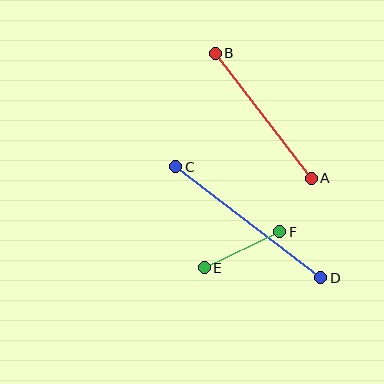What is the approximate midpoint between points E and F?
The midpoint is at approximately (242, 250) pixels.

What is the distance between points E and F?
The distance is approximately 83 pixels.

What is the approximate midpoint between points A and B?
The midpoint is at approximately (263, 116) pixels.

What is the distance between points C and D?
The distance is approximately 182 pixels.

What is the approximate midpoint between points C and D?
The midpoint is at approximately (248, 222) pixels.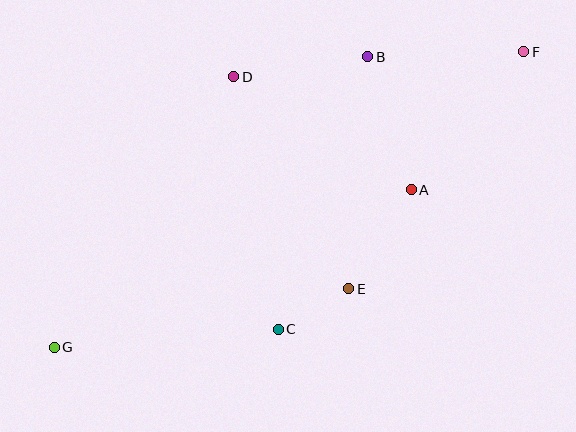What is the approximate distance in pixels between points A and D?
The distance between A and D is approximately 210 pixels.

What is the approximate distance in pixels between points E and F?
The distance between E and F is approximately 295 pixels.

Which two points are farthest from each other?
Points F and G are farthest from each other.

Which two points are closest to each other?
Points C and E are closest to each other.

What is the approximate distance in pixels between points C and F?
The distance between C and F is approximately 370 pixels.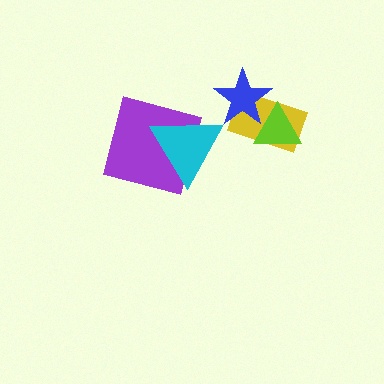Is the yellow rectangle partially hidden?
Yes, it is partially covered by another shape.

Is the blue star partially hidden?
Yes, it is partially covered by another shape.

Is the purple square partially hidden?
Yes, it is partially covered by another shape.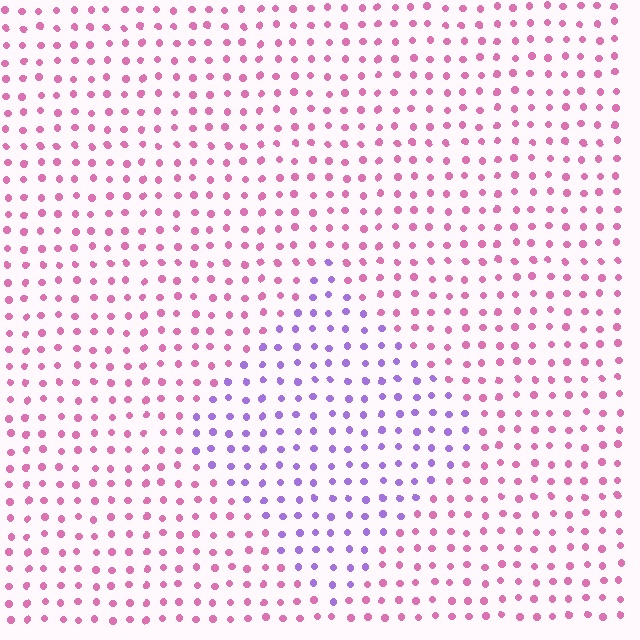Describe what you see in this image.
The image is filled with small pink elements in a uniform arrangement. A diamond-shaped region is visible where the elements are tinted to a slightly different hue, forming a subtle color boundary.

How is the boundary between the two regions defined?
The boundary is defined purely by a slight shift in hue (about 56 degrees). Spacing, size, and orientation are identical on both sides.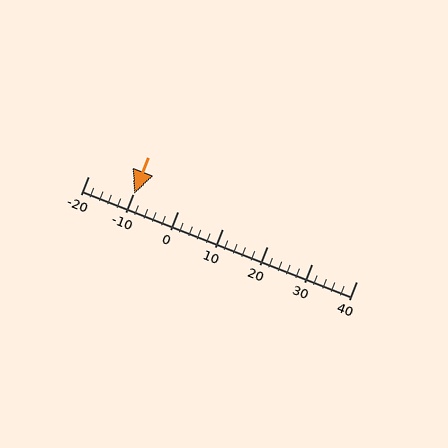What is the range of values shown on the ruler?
The ruler shows values from -20 to 40.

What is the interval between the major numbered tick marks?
The major tick marks are spaced 10 units apart.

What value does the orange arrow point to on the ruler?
The orange arrow points to approximately -10.